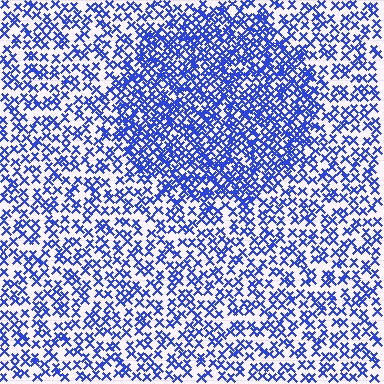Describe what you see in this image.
The image contains small blue elements arranged at two different densities. A circle-shaped region is visible where the elements are more densely packed than the surrounding area.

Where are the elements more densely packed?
The elements are more densely packed inside the circle boundary.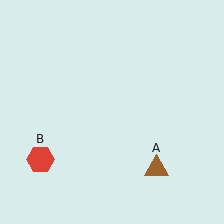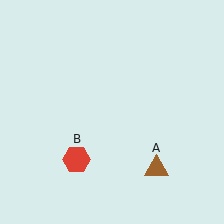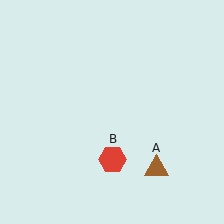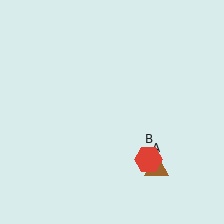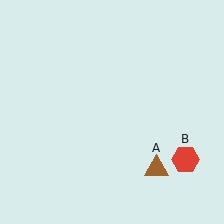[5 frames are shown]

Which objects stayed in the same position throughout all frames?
Brown triangle (object A) remained stationary.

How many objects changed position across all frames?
1 object changed position: red hexagon (object B).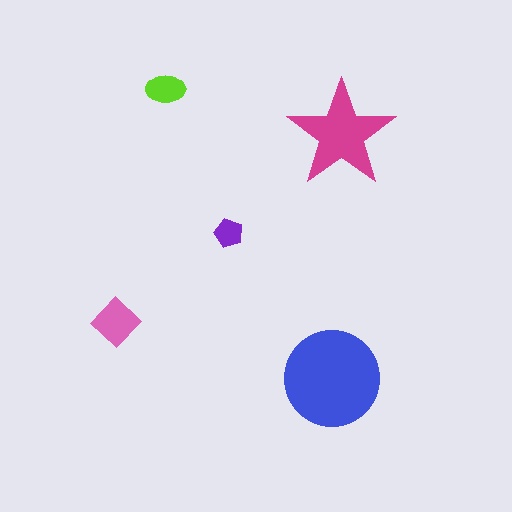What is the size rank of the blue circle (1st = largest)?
1st.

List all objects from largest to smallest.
The blue circle, the magenta star, the pink diamond, the lime ellipse, the purple pentagon.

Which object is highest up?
The lime ellipse is topmost.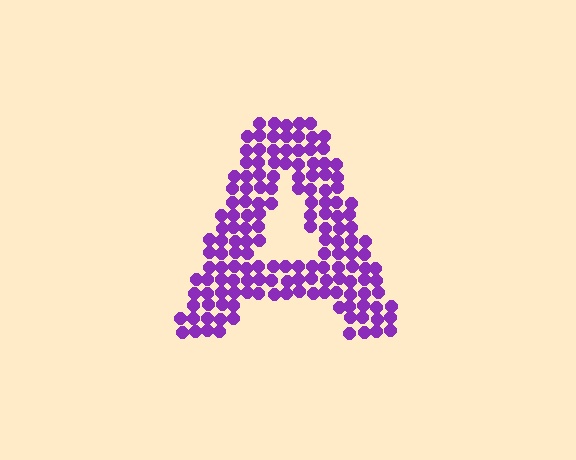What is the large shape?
The large shape is the letter A.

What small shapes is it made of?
It is made of small circles.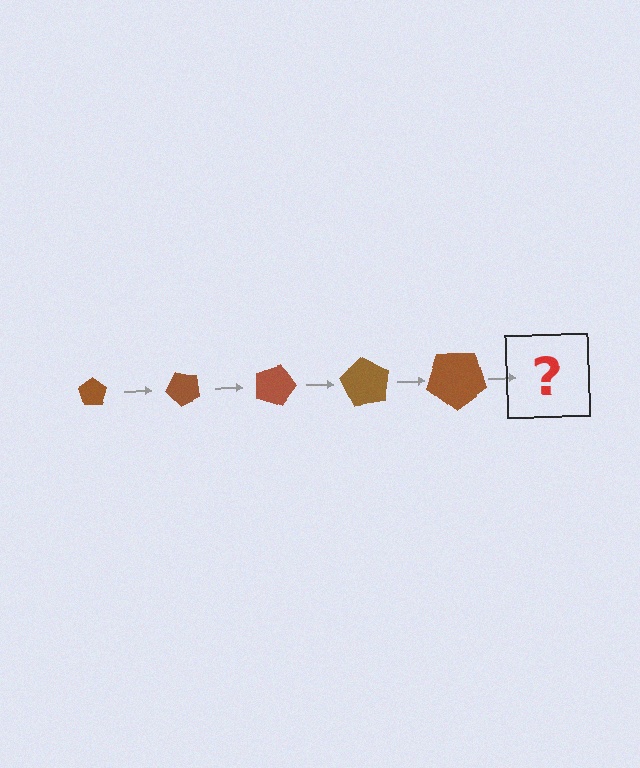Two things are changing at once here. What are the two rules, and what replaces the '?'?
The two rules are that the pentagon grows larger each step and it rotates 45 degrees each step. The '?' should be a pentagon, larger than the previous one and rotated 225 degrees from the start.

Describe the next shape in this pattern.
It should be a pentagon, larger than the previous one and rotated 225 degrees from the start.